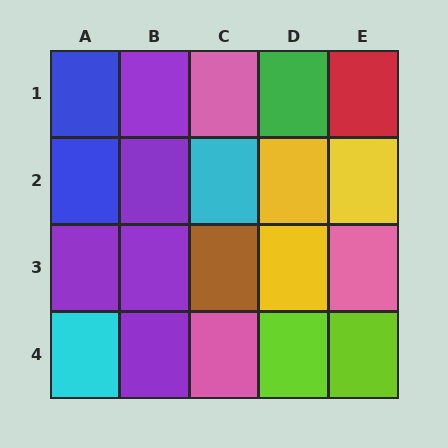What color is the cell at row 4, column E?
Lime.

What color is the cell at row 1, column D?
Green.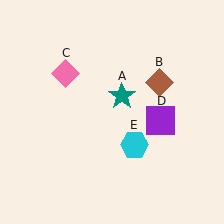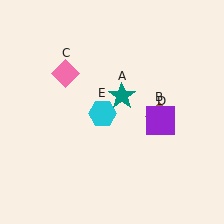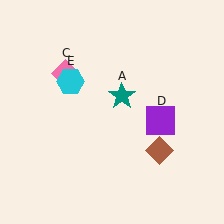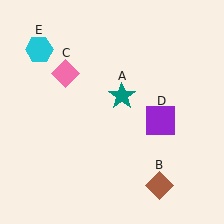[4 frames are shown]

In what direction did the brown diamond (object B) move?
The brown diamond (object B) moved down.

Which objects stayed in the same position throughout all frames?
Teal star (object A) and pink diamond (object C) and purple square (object D) remained stationary.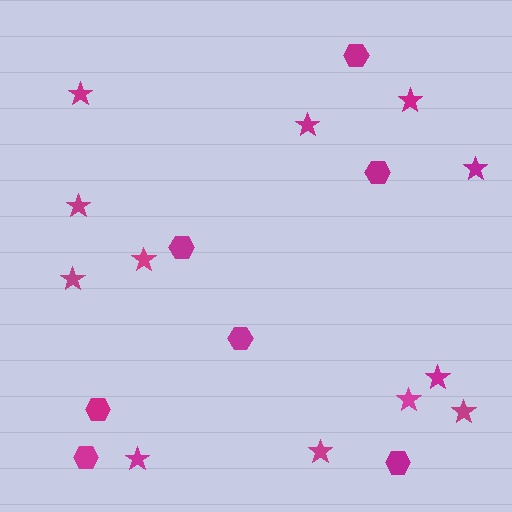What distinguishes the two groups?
There are 2 groups: one group of hexagons (7) and one group of stars (12).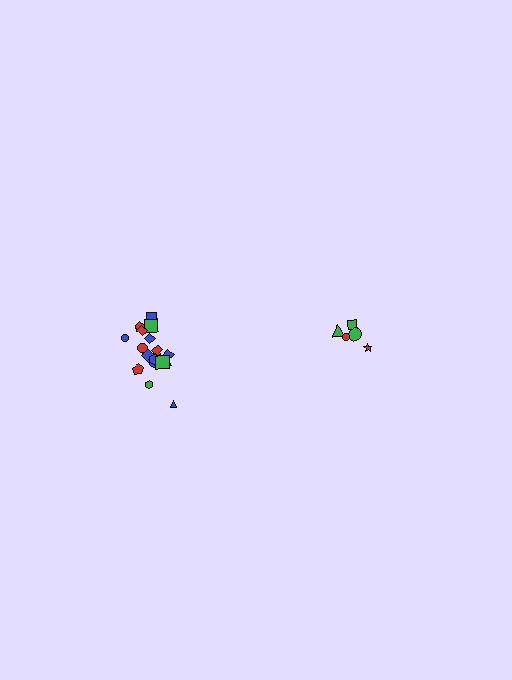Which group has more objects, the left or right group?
The left group.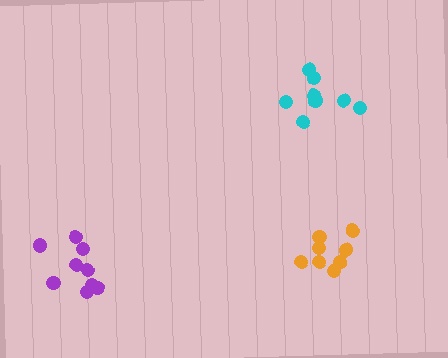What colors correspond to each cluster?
The clusters are colored: orange, cyan, purple.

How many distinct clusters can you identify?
There are 3 distinct clusters.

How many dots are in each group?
Group 1: 8 dots, Group 2: 8 dots, Group 3: 9 dots (25 total).